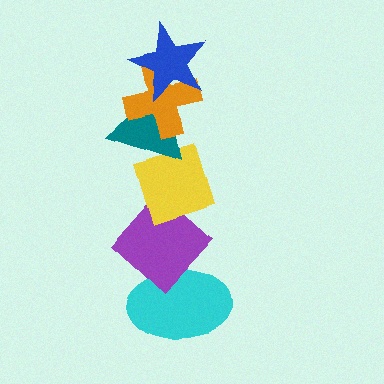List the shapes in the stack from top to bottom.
From top to bottom: the blue star, the orange cross, the teal triangle, the yellow diamond, the purple diamond, the cyan ellipse.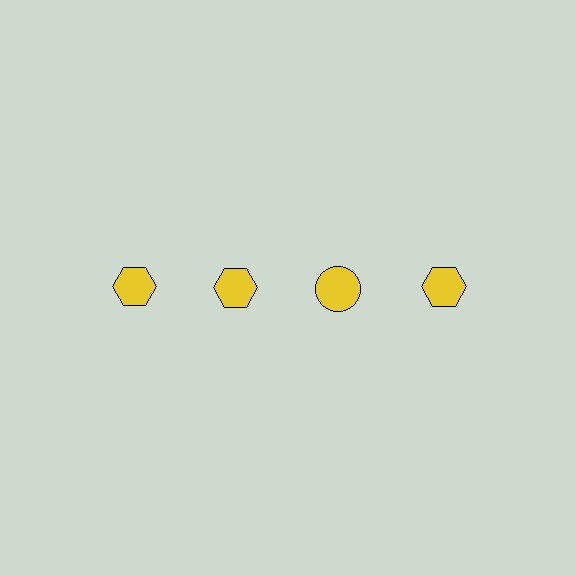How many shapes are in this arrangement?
There are 4 shapes arranged in a grid pattern.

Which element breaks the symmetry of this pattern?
The yellow circle in the top row, center column breaks the symmetry. All other shapes are yellow hexagons.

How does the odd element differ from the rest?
It has a different shape: circle instead of hexagon.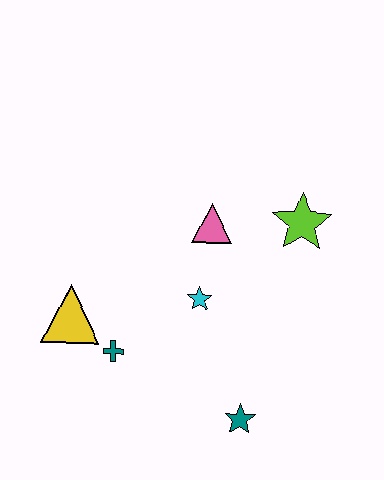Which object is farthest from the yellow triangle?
The lime star is farthest from the yellow triangle.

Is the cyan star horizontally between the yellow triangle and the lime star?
Yes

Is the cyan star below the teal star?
No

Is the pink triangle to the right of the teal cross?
Yes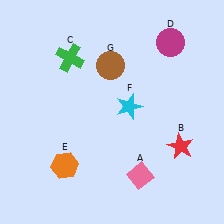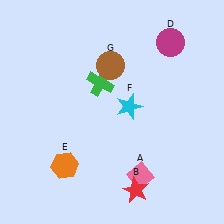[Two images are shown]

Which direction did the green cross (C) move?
The green cross (C) moved right.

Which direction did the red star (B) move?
The red star (B) moved left.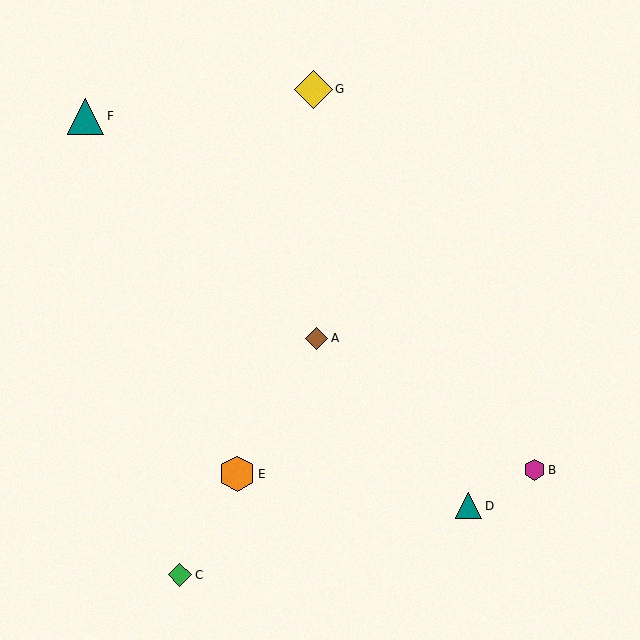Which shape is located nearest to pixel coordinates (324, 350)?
The brown diamond (labeled A) at (317, 338) is nearest to that location.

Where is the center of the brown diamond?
The center of the brown diamond is at (317, 338).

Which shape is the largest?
The yellow diamond (labeled G) is the largest.